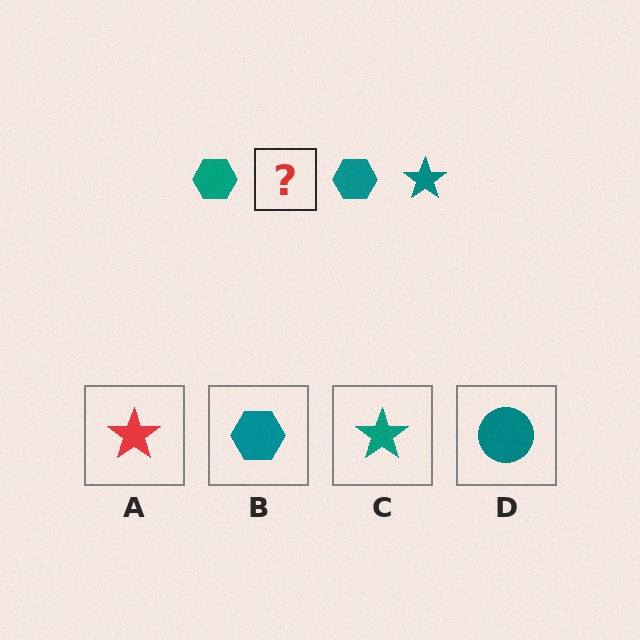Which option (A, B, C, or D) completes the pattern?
C.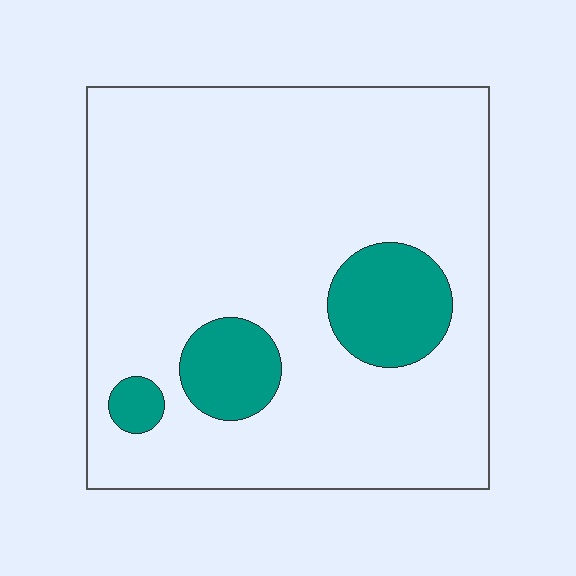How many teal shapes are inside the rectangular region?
3.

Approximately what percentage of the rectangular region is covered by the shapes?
Approximately 15%.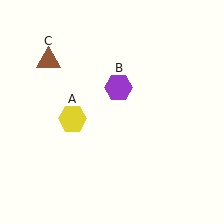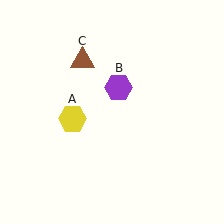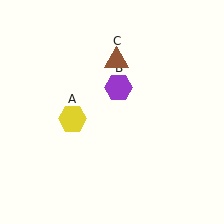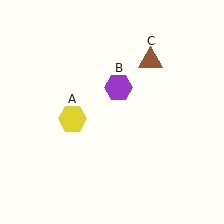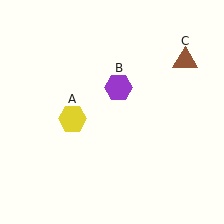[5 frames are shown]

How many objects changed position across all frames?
1 object changed position: brown triangle (object C).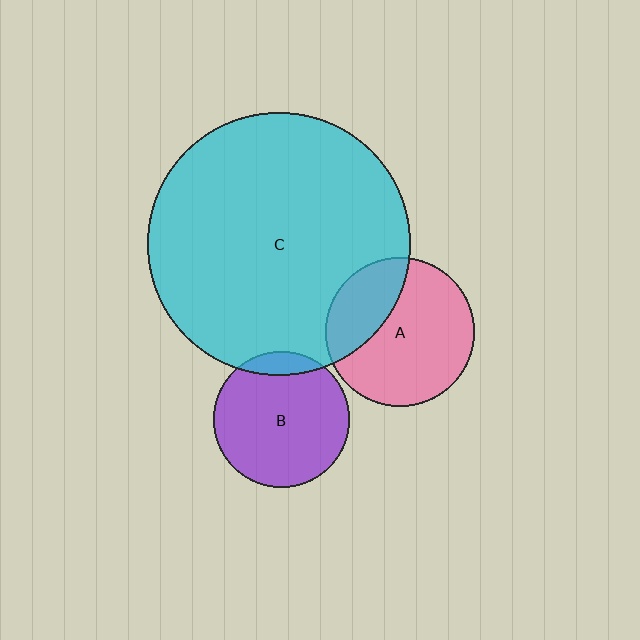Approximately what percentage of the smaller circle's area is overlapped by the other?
Approximately 30%.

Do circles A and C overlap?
Yes.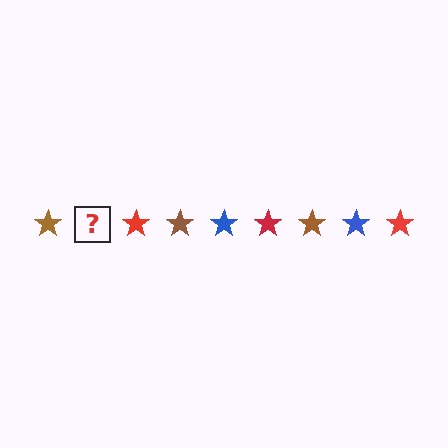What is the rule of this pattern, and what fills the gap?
The rule is that the pattern cycles through brown, blue, red stars. The gap should be filled with a blue star.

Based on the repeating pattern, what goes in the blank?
The blank should be a blue star.